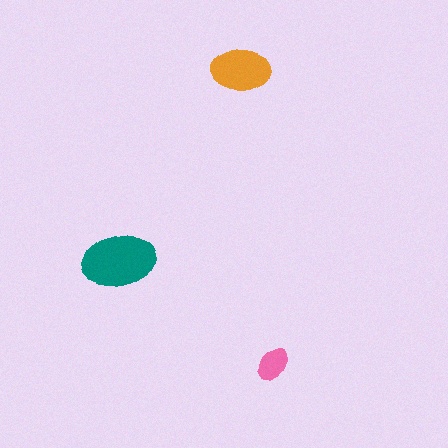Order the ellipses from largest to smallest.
the teal one, the orange one, the pink one.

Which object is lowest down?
The pink ellipse is bottommost.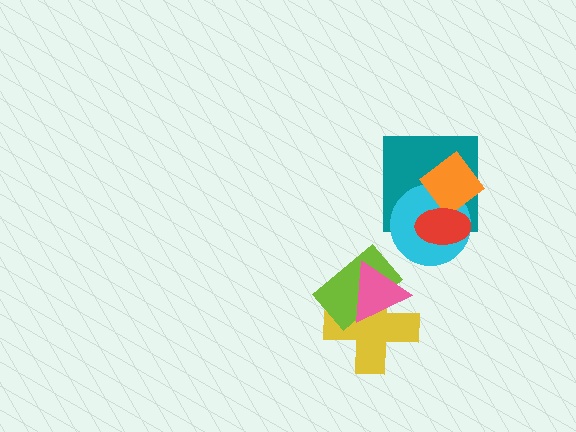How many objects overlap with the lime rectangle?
2 objects overlap with the lime rectangle.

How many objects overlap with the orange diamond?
3 objects overlap with the orange diamond.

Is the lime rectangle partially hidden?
Yes, it is partially covered by another shape.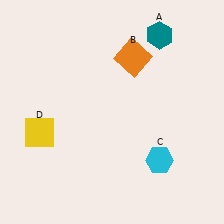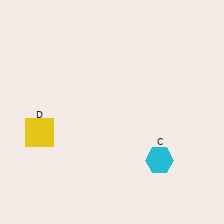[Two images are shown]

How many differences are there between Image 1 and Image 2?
There are 2 differences between the two images.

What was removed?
The orange square (B), the teal hexagon (A) were removed in Image 2.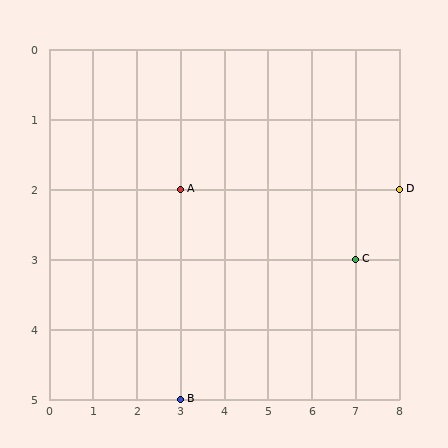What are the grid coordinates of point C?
Point C is at grid coordinates (7, 3).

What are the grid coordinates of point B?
Point B is at grid coordinates (3, 5).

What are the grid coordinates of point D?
Point D is at grid coordinates (8, 2).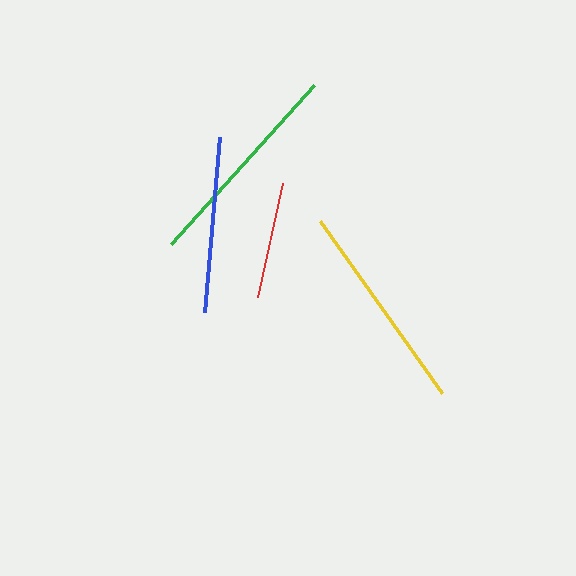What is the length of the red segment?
The red segment is approximately 117 pixels long.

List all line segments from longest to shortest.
From longest to shortest: green, yellow, blue, red.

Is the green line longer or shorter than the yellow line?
The green line is longer than the yellow line.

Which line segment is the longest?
The green line is the longest at approximately 214 pixels.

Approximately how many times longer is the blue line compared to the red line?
The blue line is approximately 1.5 times the length of the red line.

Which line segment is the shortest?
The red line is the shortest at approximately 117 pixels.